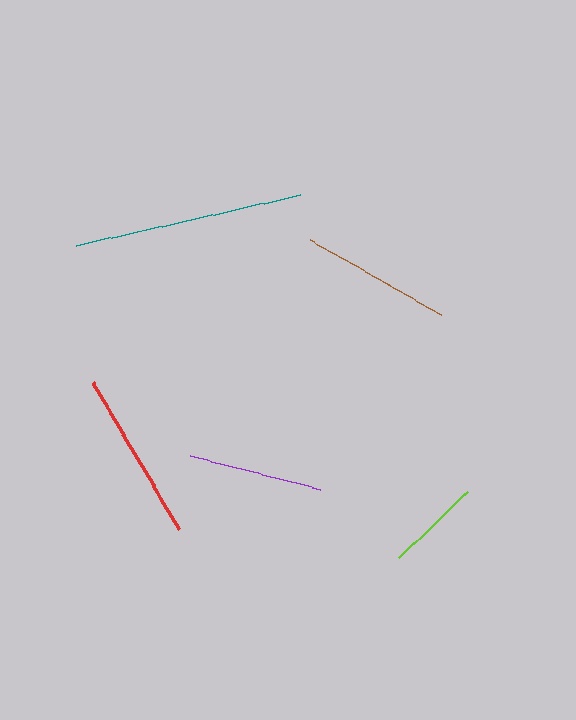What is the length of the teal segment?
The teal segment is approximately 229 pixels long.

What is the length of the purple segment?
The purple segment is approximately 134 pixels long.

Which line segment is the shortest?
The lime line is the shortest at approximately 96 pixels.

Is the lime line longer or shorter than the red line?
The red line is longer than the lime line.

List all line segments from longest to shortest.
From longest to shortest: teal, red, brown, purple, lime.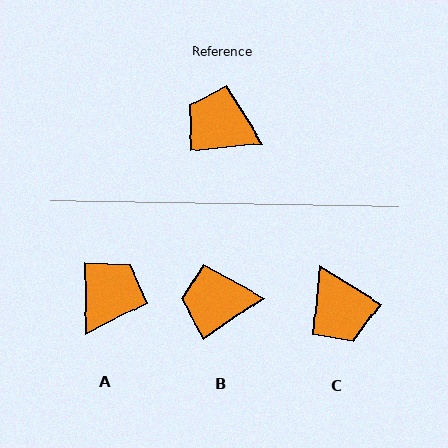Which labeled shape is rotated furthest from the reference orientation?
C, about 142 degrees away.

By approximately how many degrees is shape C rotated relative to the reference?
Approximately 142 degrees counter-clockwise.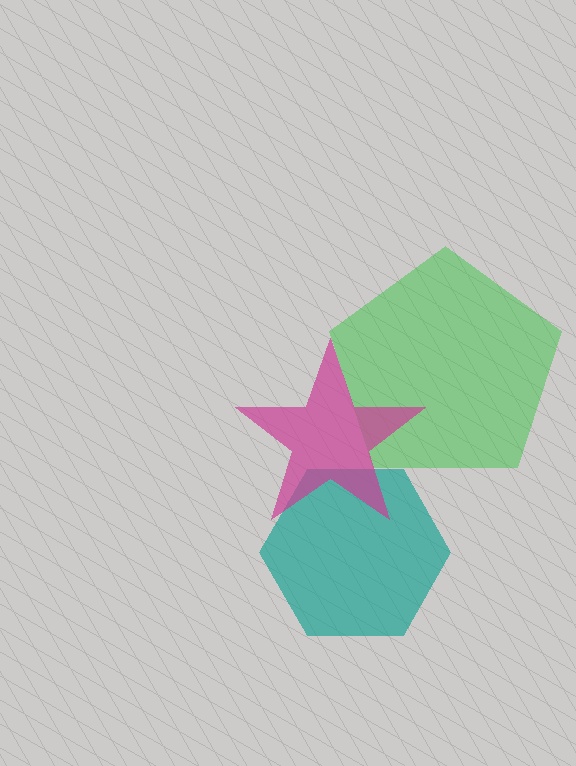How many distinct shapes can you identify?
There are 3 distinct shapes: a green pentagon, a teal hexagon, a magenta star.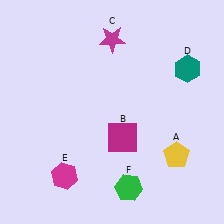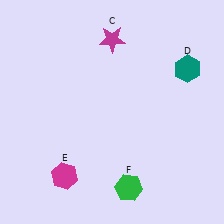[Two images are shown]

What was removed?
The magenta square (B), the yellow pentagon (A) were removed in Image 2.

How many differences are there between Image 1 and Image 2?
There are 2 differences between the two images.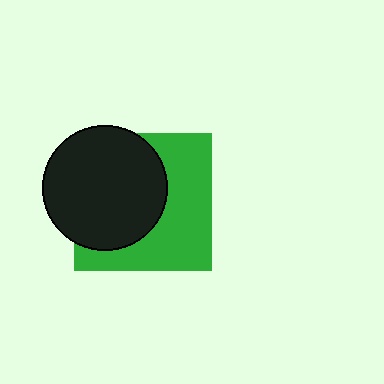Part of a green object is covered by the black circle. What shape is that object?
It is a square.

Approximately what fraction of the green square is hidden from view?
Roughly 51% of the green square is hidden behind the black circle.